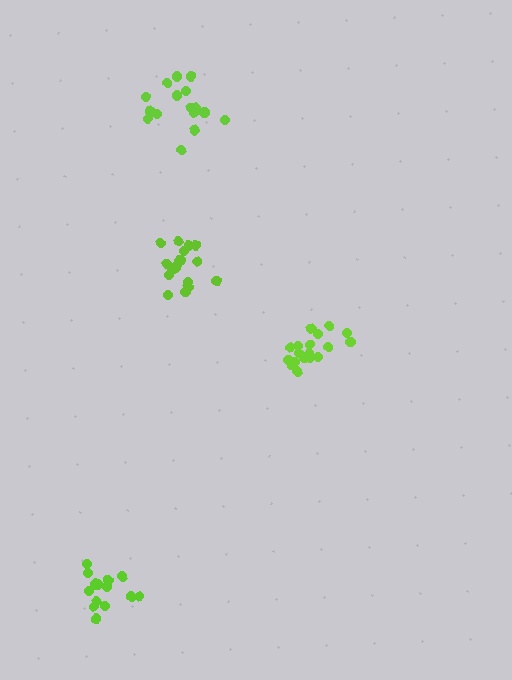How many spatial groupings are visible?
There are 4 spatial groupings.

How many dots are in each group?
Group 1: 15 dots, Group 2: 18 dots, Group 3: 16 dots, Group 4: 18 dots (67 total).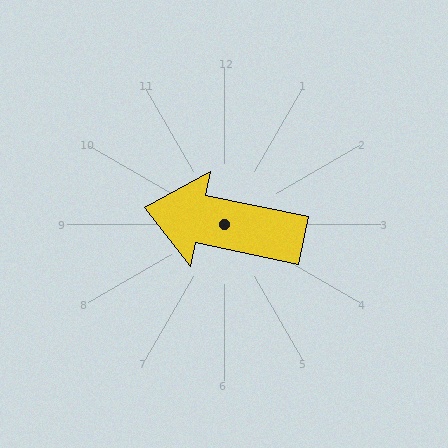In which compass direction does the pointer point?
West.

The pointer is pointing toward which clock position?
Roughly 9 o'clock.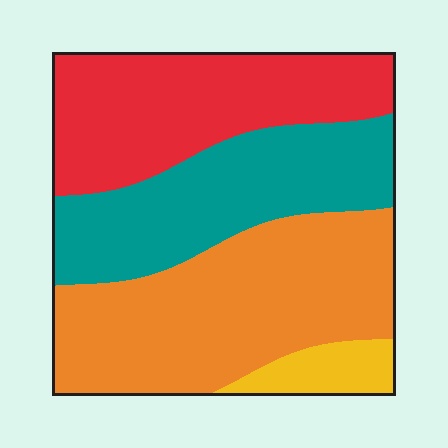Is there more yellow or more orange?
Orange.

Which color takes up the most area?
Orange, at roughly 40%.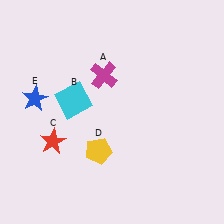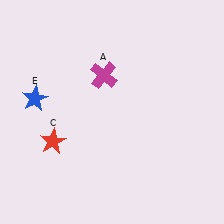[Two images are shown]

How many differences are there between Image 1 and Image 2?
There are 2 differences between the two images.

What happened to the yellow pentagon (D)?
The yellow pentagon (D) was removed in Image 2. It was in the bottom-left area of Image 1.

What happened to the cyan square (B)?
The cyan square (B) was removed in Image 2. It was in the top-left area of Image 1.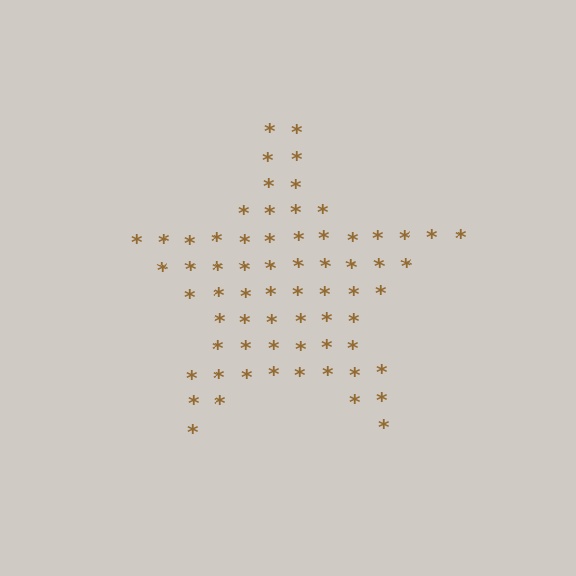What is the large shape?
The large shape is a star.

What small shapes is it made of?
It is made of small asterisks.